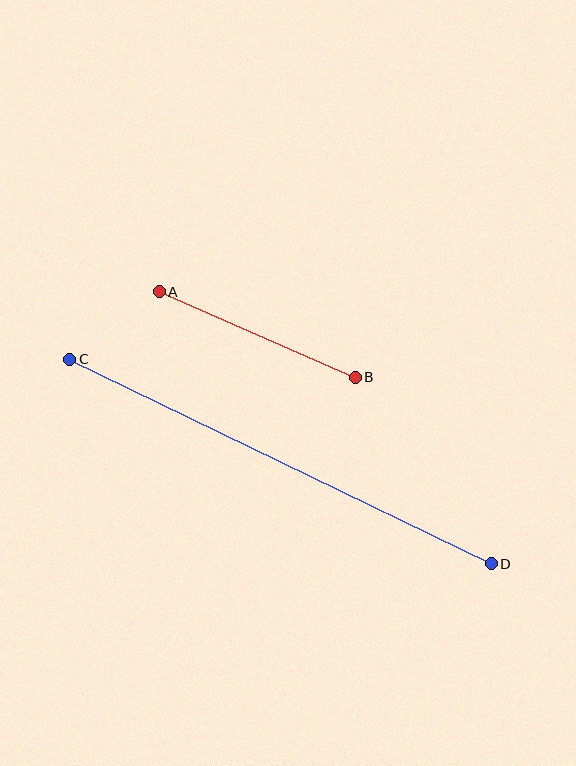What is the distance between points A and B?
The distance is approximately 214 pixels.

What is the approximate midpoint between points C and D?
The midpoint is at approximately (280, 462) pixels.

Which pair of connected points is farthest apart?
Points C and D are farthest apart.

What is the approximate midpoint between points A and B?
The midpoint is at approximately (257, 335) pixels.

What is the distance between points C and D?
The distance is approximately 468 pixels.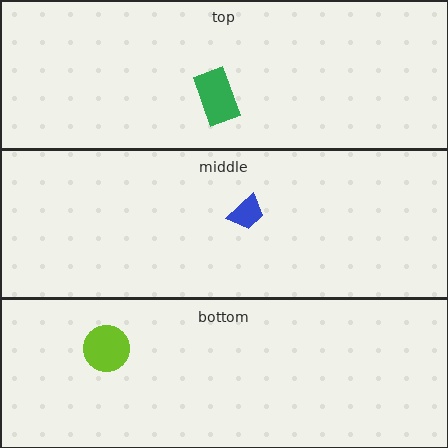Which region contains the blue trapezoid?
The middle region.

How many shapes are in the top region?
1.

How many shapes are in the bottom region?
1.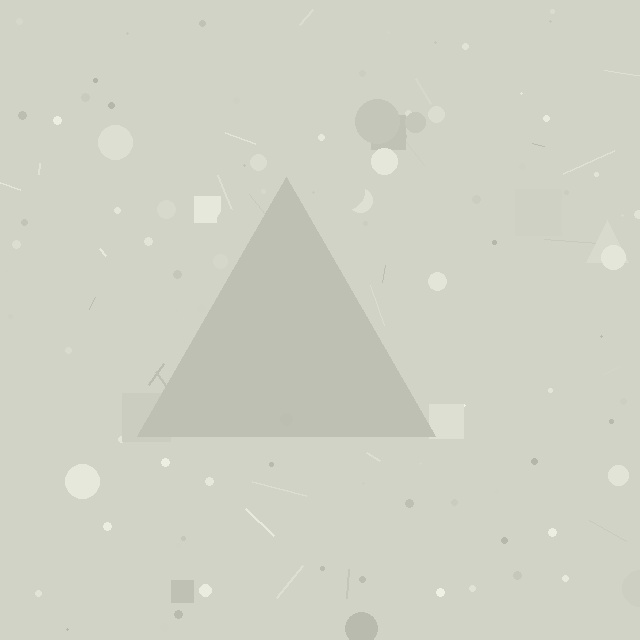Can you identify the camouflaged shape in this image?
The camouflaged shape is a triangle.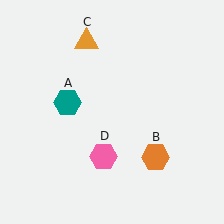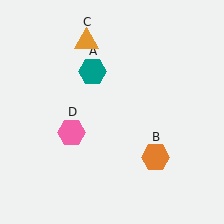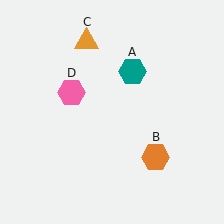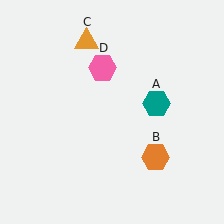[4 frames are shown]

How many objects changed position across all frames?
2 objects changed position: teal hexagon (object A), pink hexagon (object D).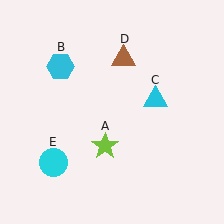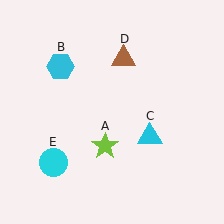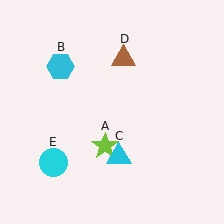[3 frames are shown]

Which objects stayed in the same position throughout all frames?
Lime star (object A) and cyan hexagon (object B) and brown triangle (object D) and cyan circle (object E) remained stationary.